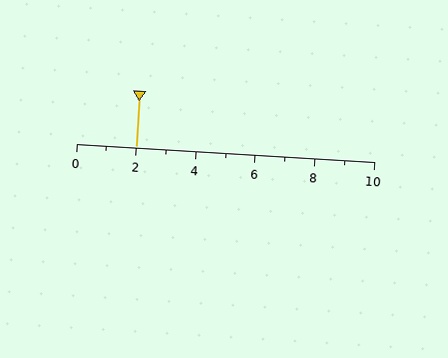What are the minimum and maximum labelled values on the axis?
The axis runs from 0 to 10.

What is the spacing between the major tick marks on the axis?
The major ticks are spaced 2 apart.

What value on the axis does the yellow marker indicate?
The marker indicates approximately 2.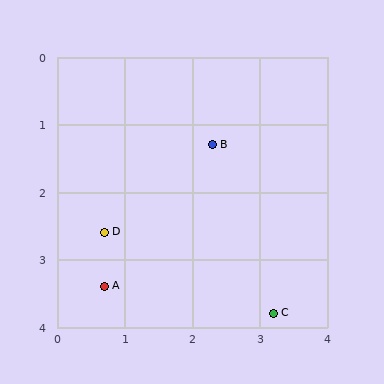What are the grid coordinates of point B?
Point B is at approximately (2.3, 1.3).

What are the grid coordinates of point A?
Point A is at approximately (0.7, 3.4).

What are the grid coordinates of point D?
Point D is at approximately (0.7, 2.6).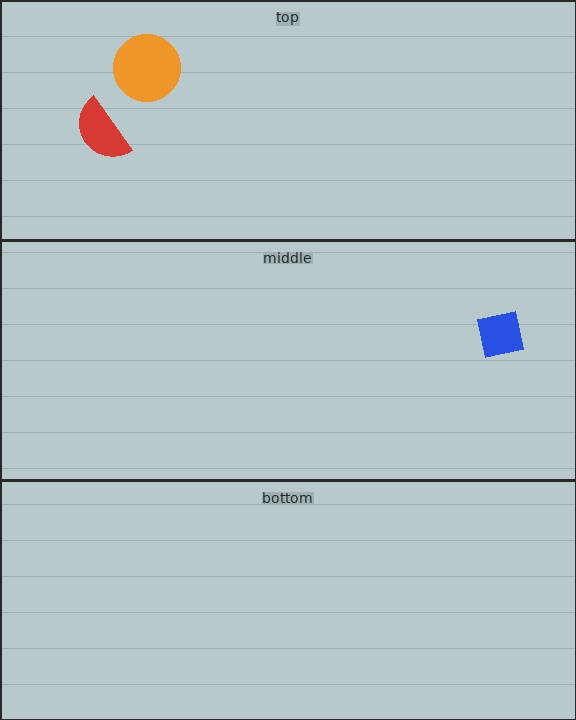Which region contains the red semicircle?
The top region.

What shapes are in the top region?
The orange circle, the red semicircle.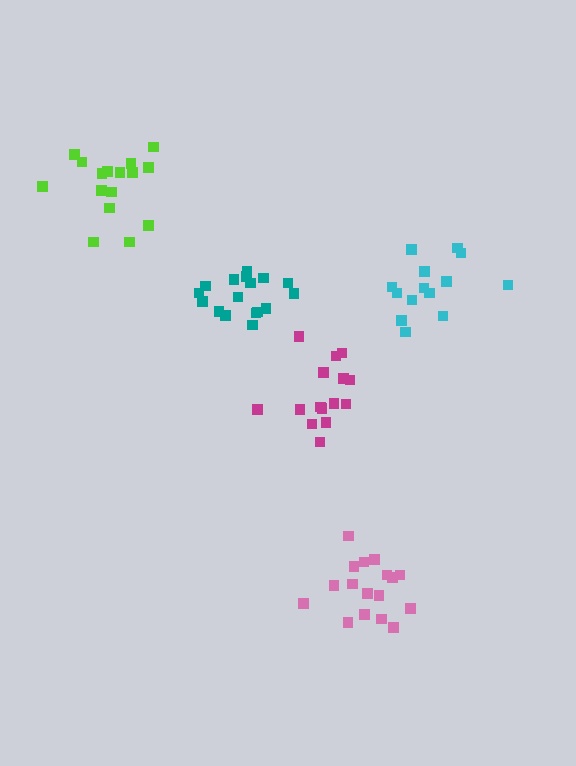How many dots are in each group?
Group 1: 17 dots, Group 2: 14 dots, Group 3: 17 dots, Group 4: 15 dots, Group 5: 16 dots (79 total).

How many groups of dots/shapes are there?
There are 5 groups.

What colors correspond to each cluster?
The clusters are colored: pink, cyan, teal, magenta, lime.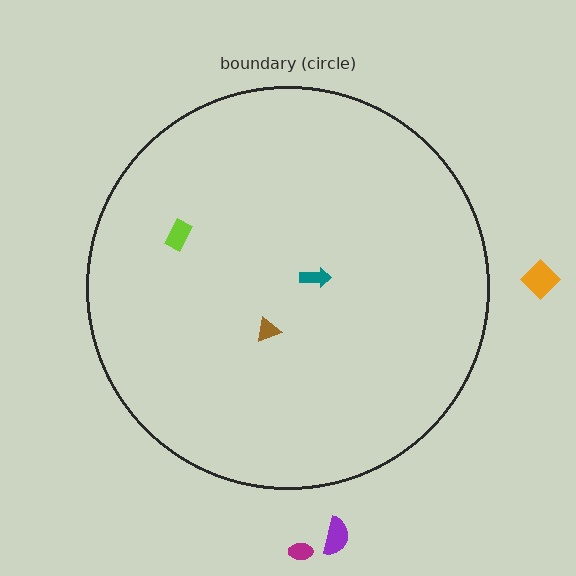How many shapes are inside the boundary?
3 inside, 3 outside.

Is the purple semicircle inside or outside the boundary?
Outside.